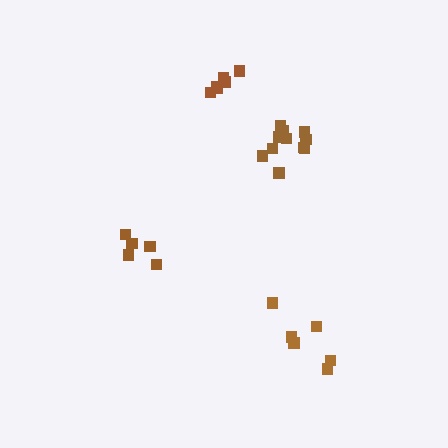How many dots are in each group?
Group 1: 6 dots, Group 2: 6 dots, Group 3: 11 dots, Group 4: 5 dots (28 total).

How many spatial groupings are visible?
There are 4 spatial groupings.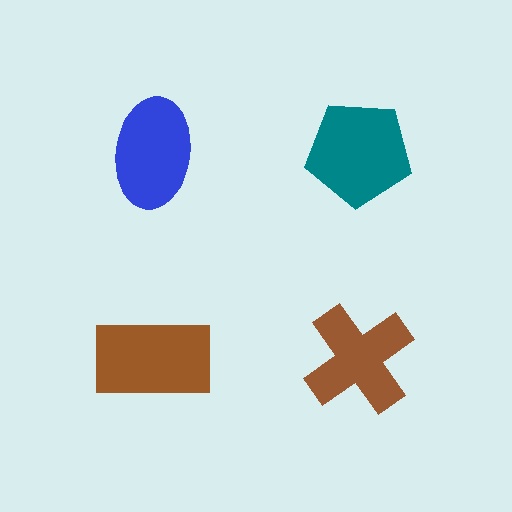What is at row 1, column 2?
A teal pentagon.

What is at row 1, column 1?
A blue ellipse.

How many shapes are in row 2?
2 shapes.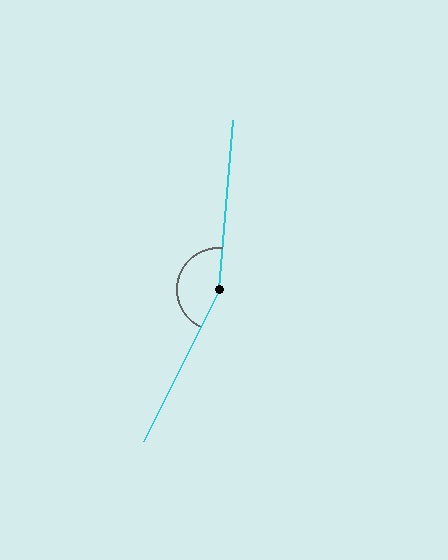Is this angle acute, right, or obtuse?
It is obtuse.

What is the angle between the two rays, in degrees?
Approximately 158 degrees.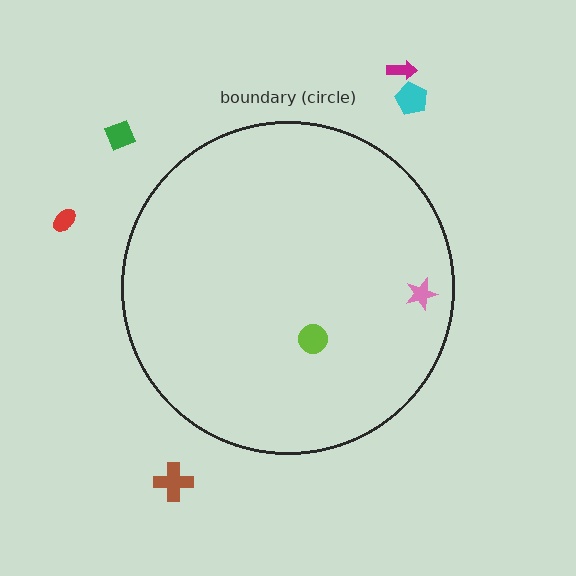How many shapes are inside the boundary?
2 inside, 5 outside.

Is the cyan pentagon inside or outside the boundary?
Outside.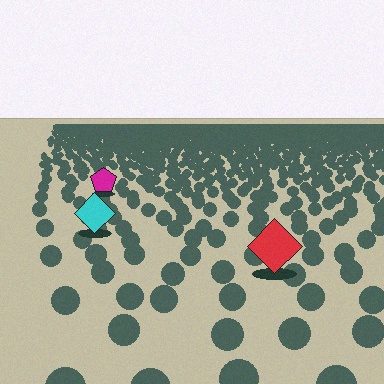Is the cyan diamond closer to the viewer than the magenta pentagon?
Yes. The cyan diamond is closer — you can tell from the texture gradient: the ground texture is coarser near it.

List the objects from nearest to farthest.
From nearest to farthest: the red diamond, the cyan diamond, the magenta pentagon.